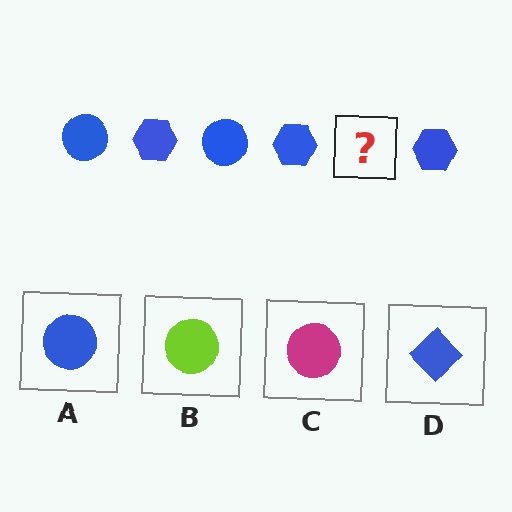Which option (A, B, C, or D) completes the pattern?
A.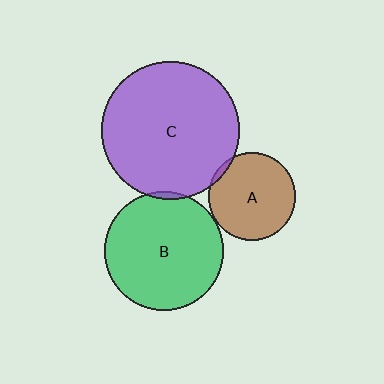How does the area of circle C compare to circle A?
Approximately 2.5 times.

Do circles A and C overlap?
Yes.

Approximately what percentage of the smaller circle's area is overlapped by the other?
Approximately 5%.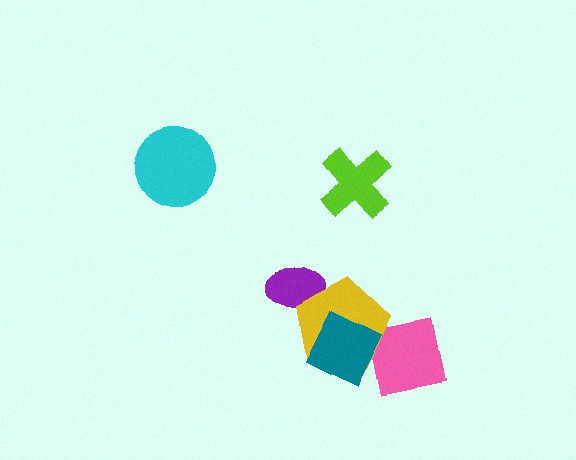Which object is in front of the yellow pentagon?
The teal square is in front of the yellow pentagon.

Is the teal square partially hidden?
No, no other shape covers it.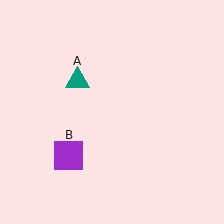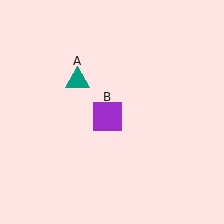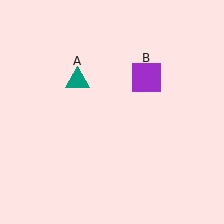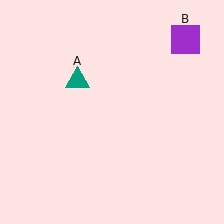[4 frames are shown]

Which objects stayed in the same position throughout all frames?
Teal triangle (object A) remained stationary.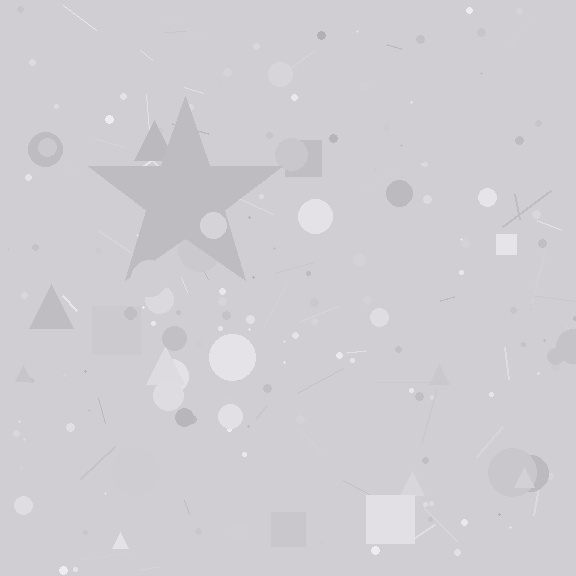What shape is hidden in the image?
A star is hidden in the image.